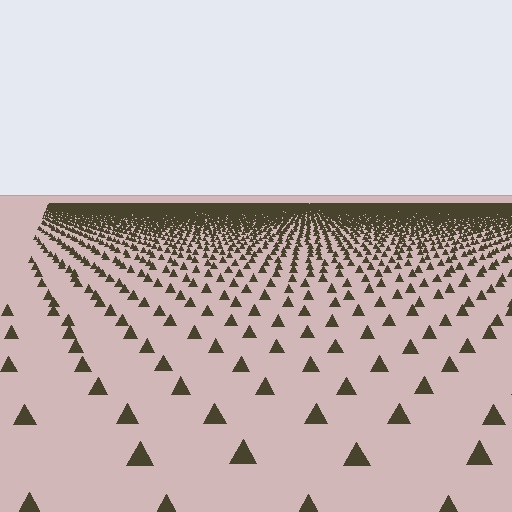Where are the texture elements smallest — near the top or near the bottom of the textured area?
Near the top.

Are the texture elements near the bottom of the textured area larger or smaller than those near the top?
Larger. Near the bottom, elements are closer to the viewer and appear at a bigger on-screen size.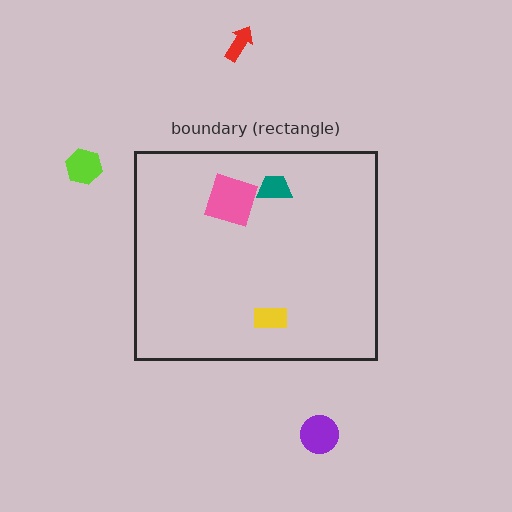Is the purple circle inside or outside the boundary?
Outside.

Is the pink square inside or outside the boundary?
Inside.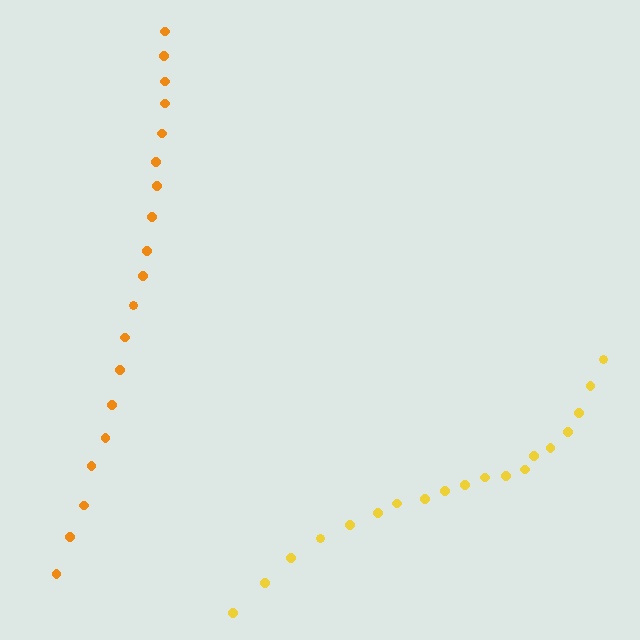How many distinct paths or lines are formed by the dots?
There are 2 distinct paths.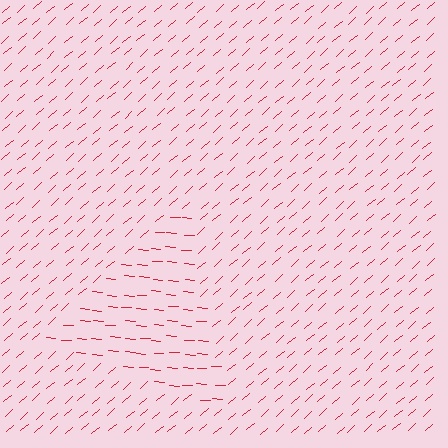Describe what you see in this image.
The image is filled with small red line segments. A triangle region in the image has lines oriented differently from the surrounding lines, creating a visible texture boundary.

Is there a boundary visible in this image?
Yes, there is a texture boundary formed by a change in line orientation.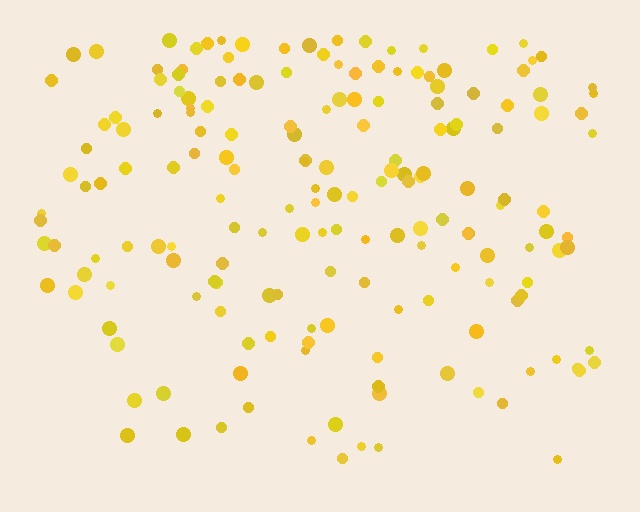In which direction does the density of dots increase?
From bottom to top, with the top side densest.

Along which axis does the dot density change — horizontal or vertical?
Vertical.